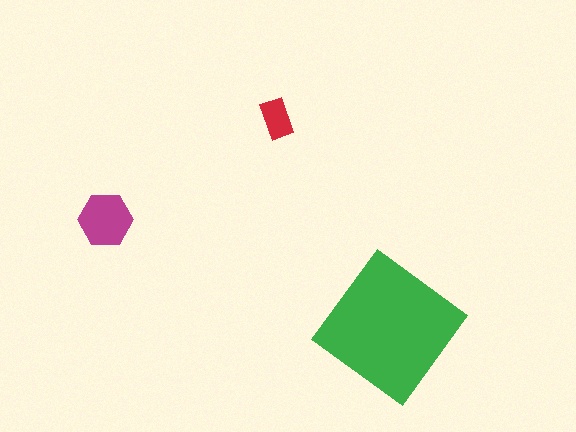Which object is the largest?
The green diamond.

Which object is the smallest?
The red rectangle.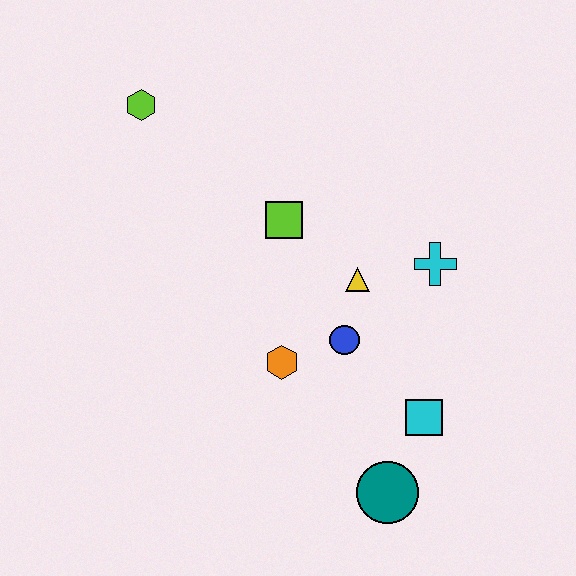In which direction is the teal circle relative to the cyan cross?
The teal circle is below the cyan cross.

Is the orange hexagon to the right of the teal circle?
No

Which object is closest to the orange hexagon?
The blue circle is closest to the orange hexagon.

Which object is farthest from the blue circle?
The lime hexagon is farthest from the blue circle.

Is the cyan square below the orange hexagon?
Yes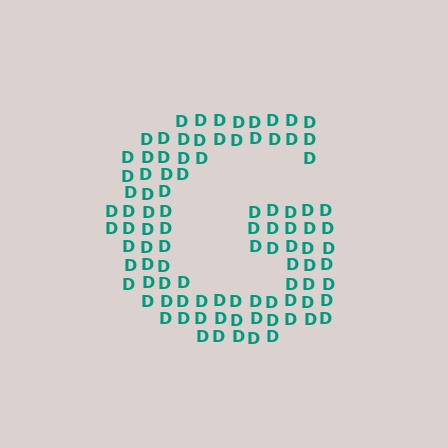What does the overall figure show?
The overall figure shows the letter G.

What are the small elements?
The small elements are letter D's.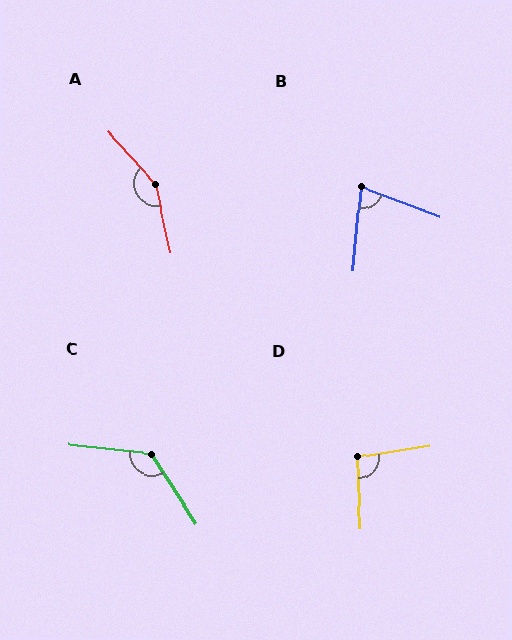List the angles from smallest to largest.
B (74°), D (97°), C (129°), A (150°).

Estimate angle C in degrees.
Approximately 129 degrees.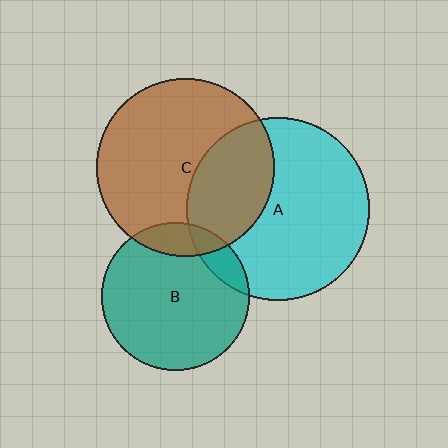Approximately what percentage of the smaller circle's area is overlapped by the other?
Approximately 35%.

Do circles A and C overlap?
Yes.